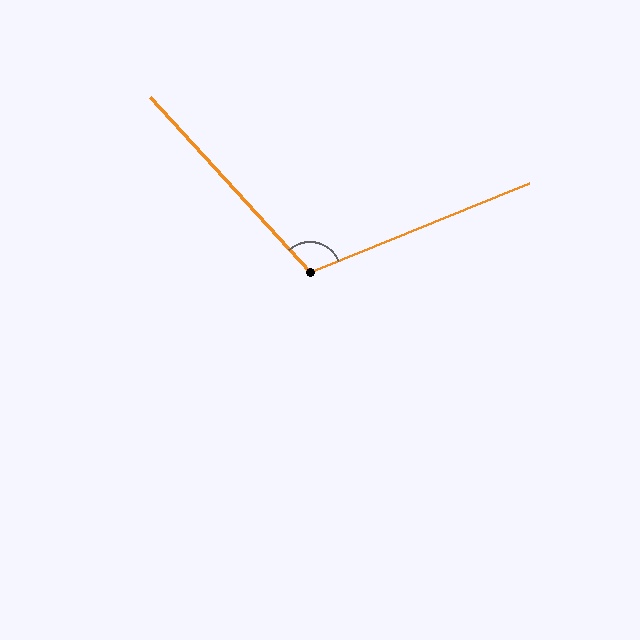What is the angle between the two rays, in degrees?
Approximately 110 degrees.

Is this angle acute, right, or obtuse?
It is obtuse.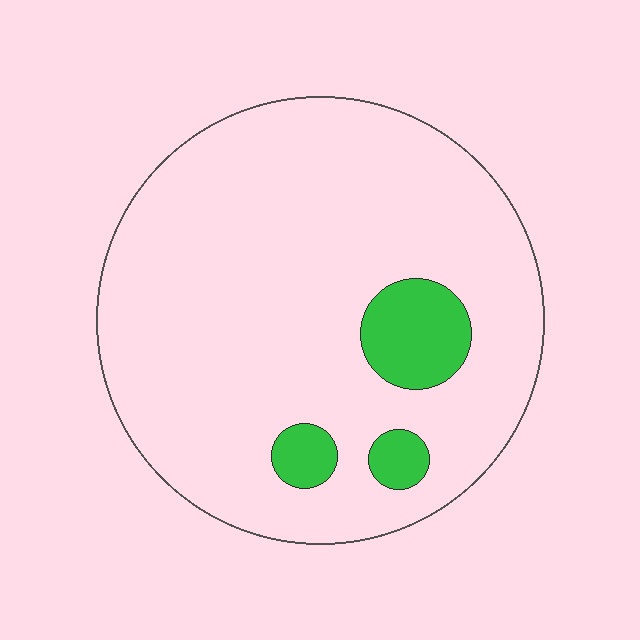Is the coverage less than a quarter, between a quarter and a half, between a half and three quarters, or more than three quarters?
Less than a quarter.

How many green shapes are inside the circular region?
3.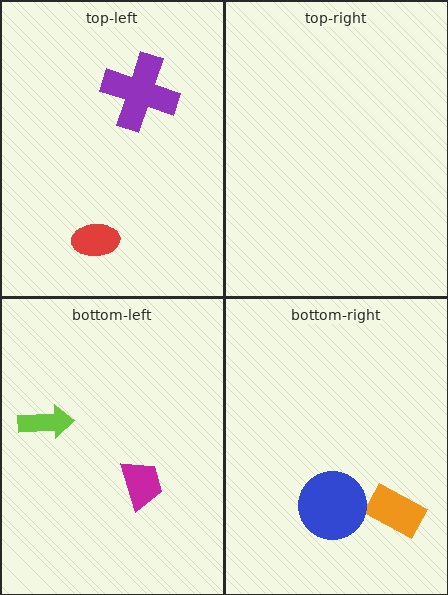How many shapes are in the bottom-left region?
2.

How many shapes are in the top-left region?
2.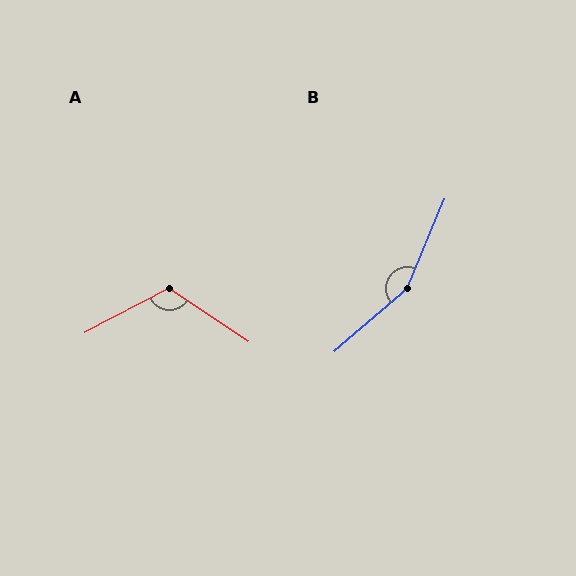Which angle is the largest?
B, at approximately 154 degrees.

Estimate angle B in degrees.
Approximately 154 degrees.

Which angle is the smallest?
A, at approximately 119 degrees.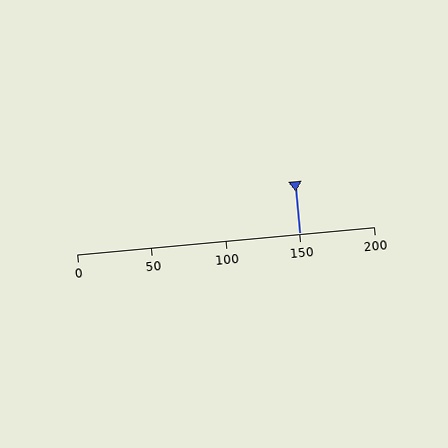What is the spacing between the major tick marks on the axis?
The major ticks are spaced 50 apart.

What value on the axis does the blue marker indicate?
The marker indicates approximately 150.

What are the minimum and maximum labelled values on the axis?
The axis runs from 0 to 200.